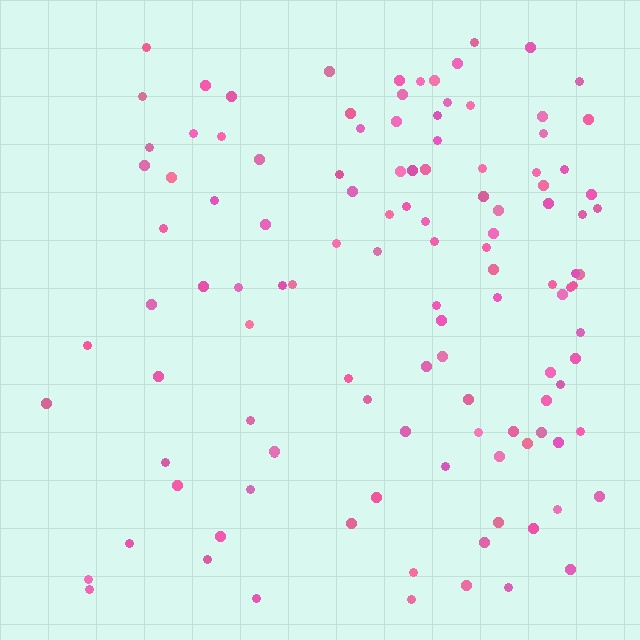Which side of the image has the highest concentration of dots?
The right.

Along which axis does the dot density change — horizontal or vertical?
Horizontal.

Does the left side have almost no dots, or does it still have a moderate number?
Still a moderate number, just noticeably fewer than the right.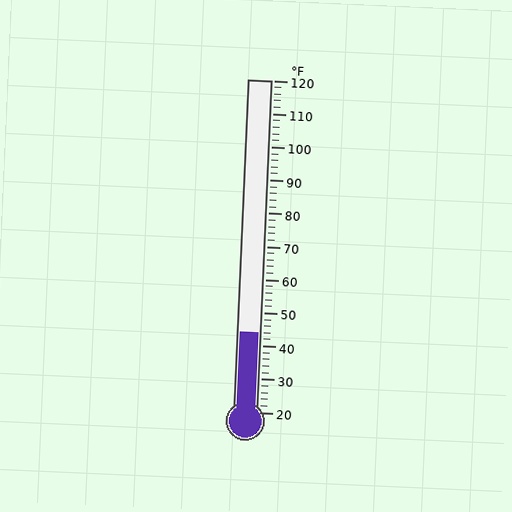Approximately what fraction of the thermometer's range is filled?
The thermometer is filled to approximately 25% of its range.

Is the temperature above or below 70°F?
The temperature is below 70°F.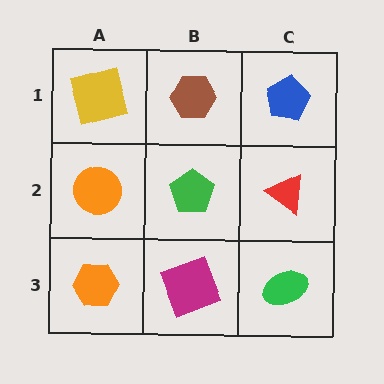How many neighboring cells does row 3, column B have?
3.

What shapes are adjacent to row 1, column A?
An orange circle (row 2, column A), a brown hexagon (row 1, column B).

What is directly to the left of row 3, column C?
A magenta square.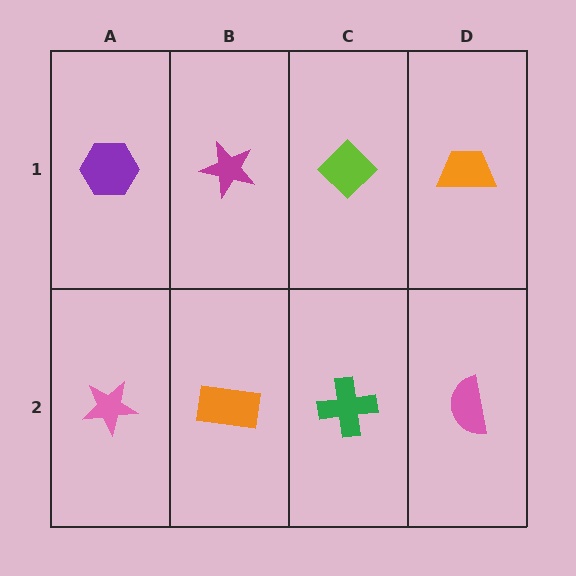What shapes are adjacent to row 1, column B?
An orange rectangle (row 2, column B), a purple hexagon (row 1, column A), a lime diamond (row 1, column C).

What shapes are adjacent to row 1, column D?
A pink semicircle (row 2, column D), a lime diamond (row 1, column C).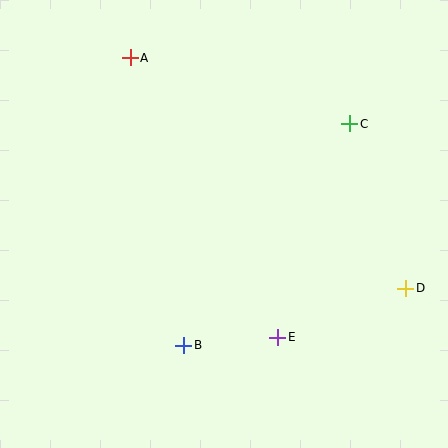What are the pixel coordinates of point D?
Point D is at (406, 288).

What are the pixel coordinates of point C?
Point C is at (350, 124).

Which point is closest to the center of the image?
Point E at (278, 337) is closest to the center.